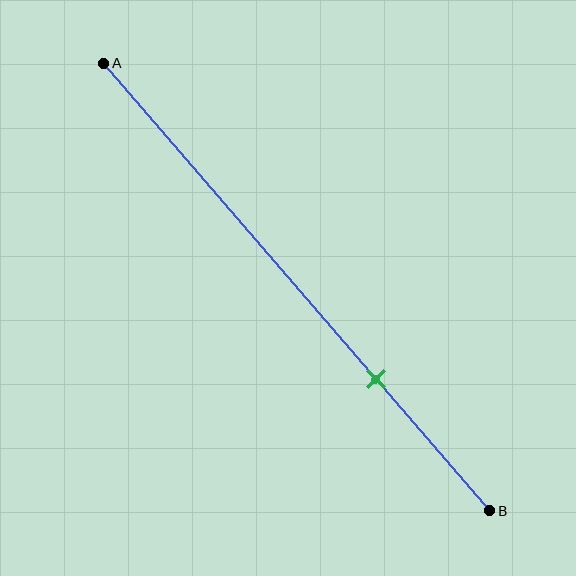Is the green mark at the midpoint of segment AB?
No, the mark is at about 70% from A, not at the 50% midpoint.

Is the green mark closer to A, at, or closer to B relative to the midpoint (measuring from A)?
The green mark is closer to point B than the midpoint of segment AB.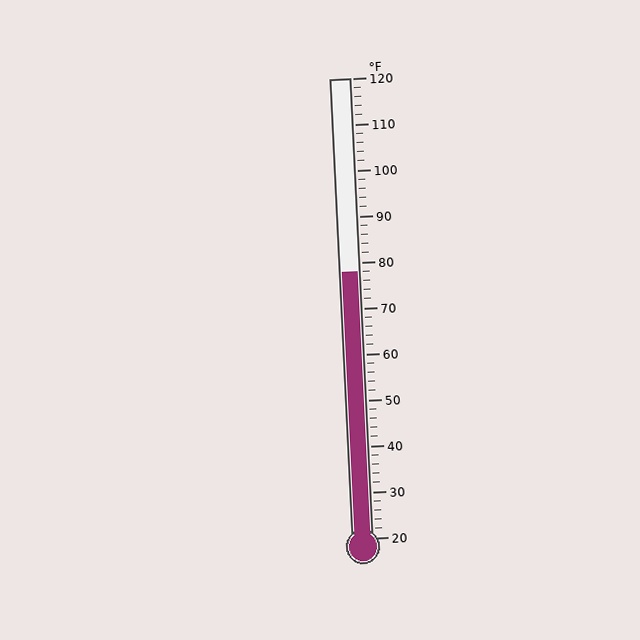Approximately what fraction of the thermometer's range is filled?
The thermometer is filled to approximately 60% of its range.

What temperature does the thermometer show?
The thermometer shows approximately 78°F.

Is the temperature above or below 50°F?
The temperature is above 50°F.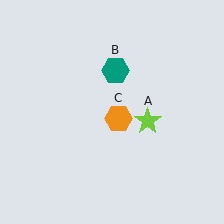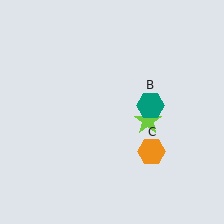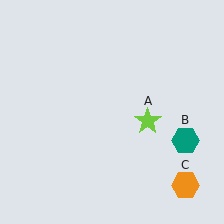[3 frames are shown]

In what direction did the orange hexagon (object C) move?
The orange hexagon (object C) moved down and to the right.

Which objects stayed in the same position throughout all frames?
Lime star (object A) remained stationary.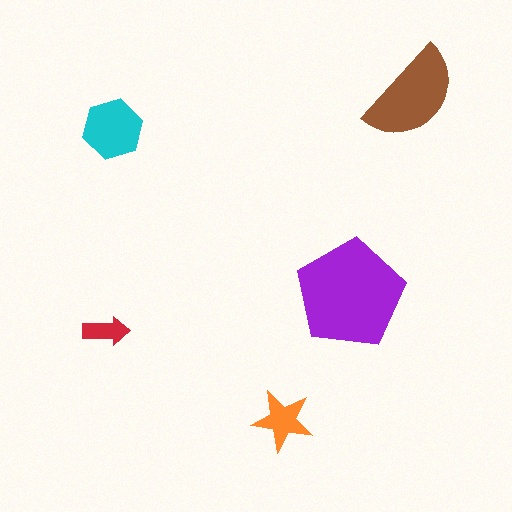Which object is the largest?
The purple pentagon.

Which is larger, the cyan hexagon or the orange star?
The cyan hexagon.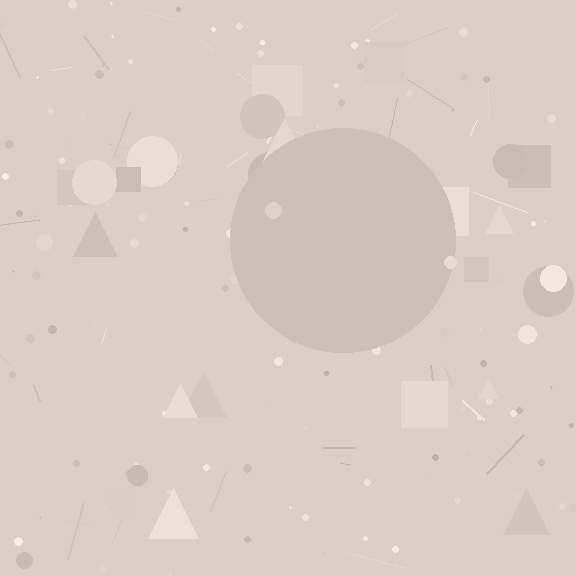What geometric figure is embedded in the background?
A circle is embedded in the background.